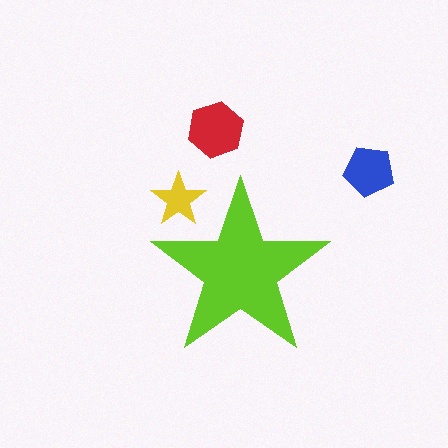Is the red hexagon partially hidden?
No, the red hexagon is fully visible.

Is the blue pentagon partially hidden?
No, the blue pentagon is fully visible.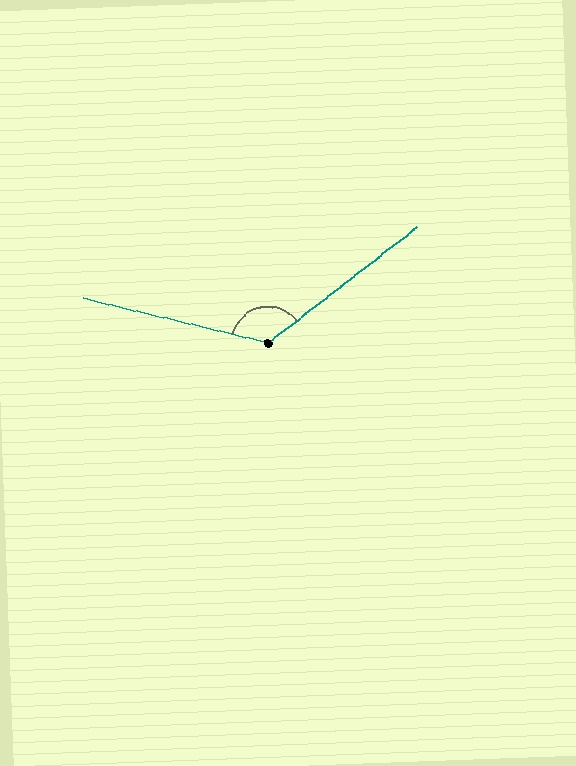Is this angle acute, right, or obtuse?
It is obtuse.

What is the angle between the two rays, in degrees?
Approximately 128 degrees.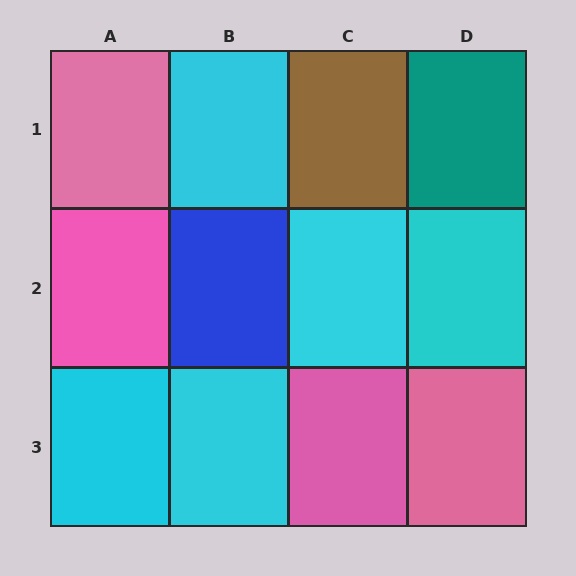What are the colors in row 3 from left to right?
Cyan, cyan, pink, pink.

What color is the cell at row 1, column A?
Pink.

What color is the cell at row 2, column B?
Blue.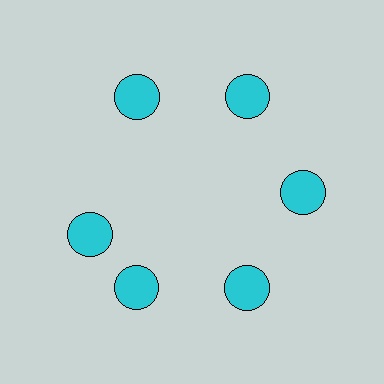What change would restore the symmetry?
The symmetry would be restored by rotating it back into even spacing with its neighbors so that all 6 circles sit at equal angles and equal distance from the center.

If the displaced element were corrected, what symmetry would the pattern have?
It would have 6-fold rotational symmetry — the pattern would map onto itself every 60 degrees.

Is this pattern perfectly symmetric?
No. The 6 cyan circles are arranged in a ring, but one element near the 9 o'clock position is rotated out of alignment along the ring, breaking the 6-fold rotational symmetry.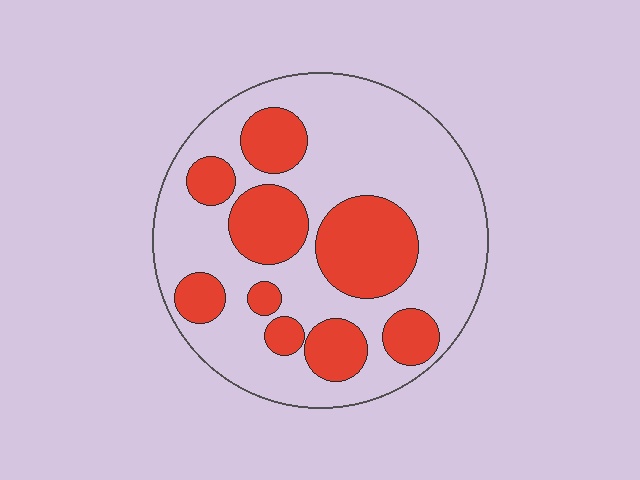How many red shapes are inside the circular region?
9.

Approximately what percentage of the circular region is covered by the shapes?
Approximately 35%.